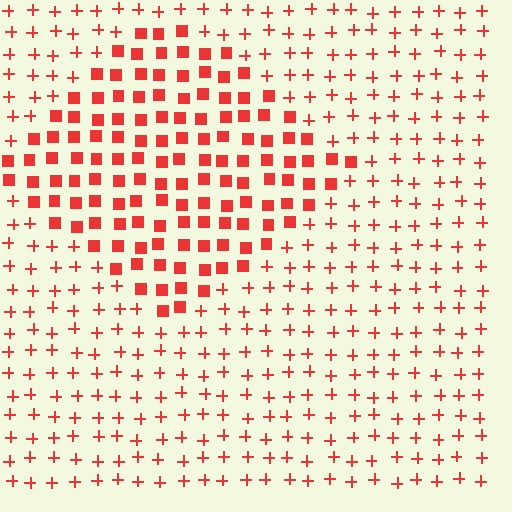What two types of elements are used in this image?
The image uses squares inside the diamond region and plus signs outside it.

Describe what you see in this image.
The image is filled with small red elements arranged in a uniform grid. A diamond-shaped region contains squares, while the surrounding area contains plus signs. The boundary is defined purely by the change in element shape.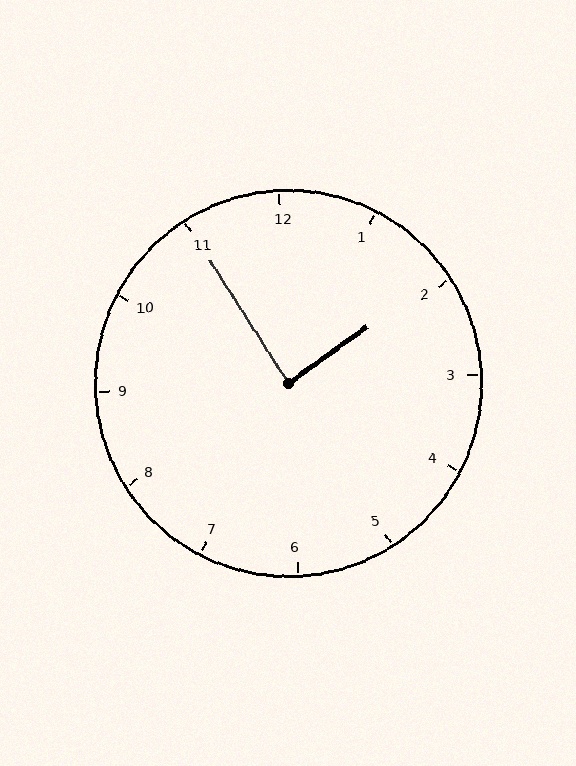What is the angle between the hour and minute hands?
Approximately 88 degrees.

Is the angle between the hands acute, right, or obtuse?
It is right.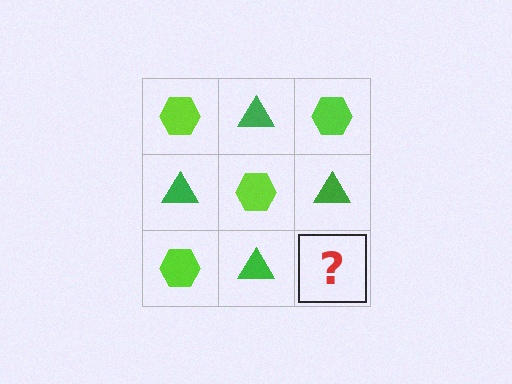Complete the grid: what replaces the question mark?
The question mark should be replaced with a lime hexagon.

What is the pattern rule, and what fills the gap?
The rule is that it alternates lime hexagon and green triangle in a checkerboard pattern. The gap should be filled with a lime hexagon.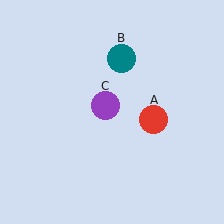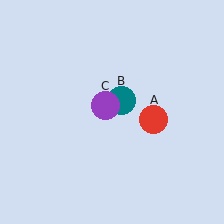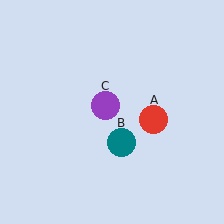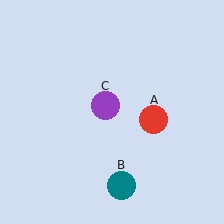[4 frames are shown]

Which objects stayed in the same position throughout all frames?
Red circle (object A) and purple circle (object C) remained stationary.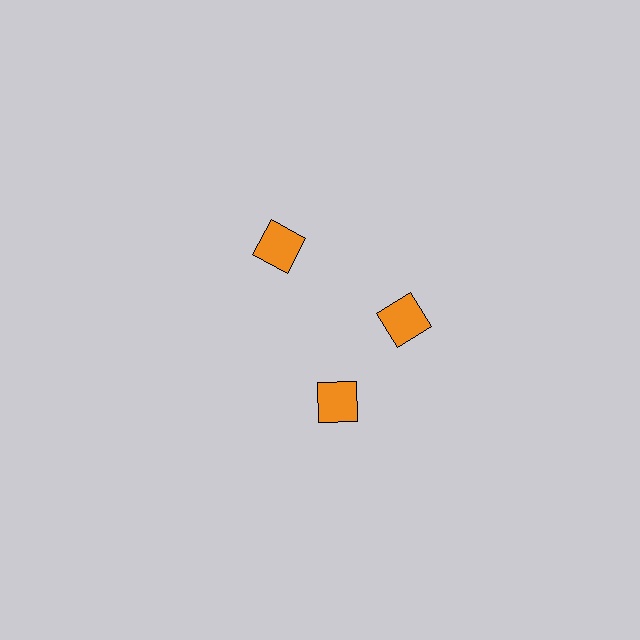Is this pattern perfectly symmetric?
No. The 3 orange squares are arranged in a ring, but one element near the 7 o'clock position is rotated out of alignment along the ring, breaking the 3-fold rotational symmetry.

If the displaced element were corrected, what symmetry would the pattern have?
It would have 3-fold rotational symmetry — the pattern would map onto itself every 120 degrees.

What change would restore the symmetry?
The symmetry would be restored by rotating it back into even spacing with its neighbors so that all 3 squares sit at equal angles and equal distance from the center.